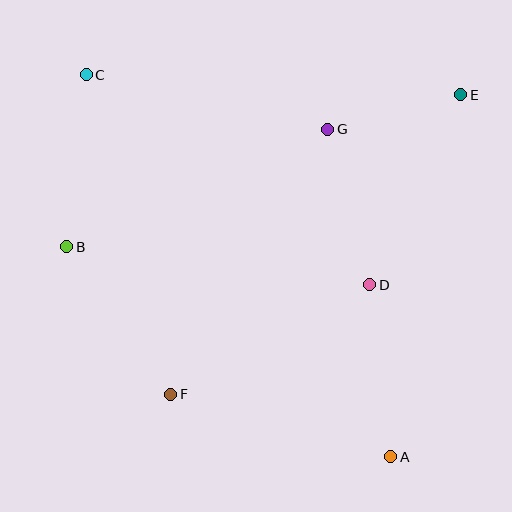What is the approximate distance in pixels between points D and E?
The distance between D and E is approximately 211 pixels.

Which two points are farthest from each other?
Points A and C are farthest from each other.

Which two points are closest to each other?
Points E and G are closest to each other.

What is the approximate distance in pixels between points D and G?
The distance between D and G is approximately 161 pixels.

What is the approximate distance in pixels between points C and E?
The distance between C and E is approximately 375 pixels.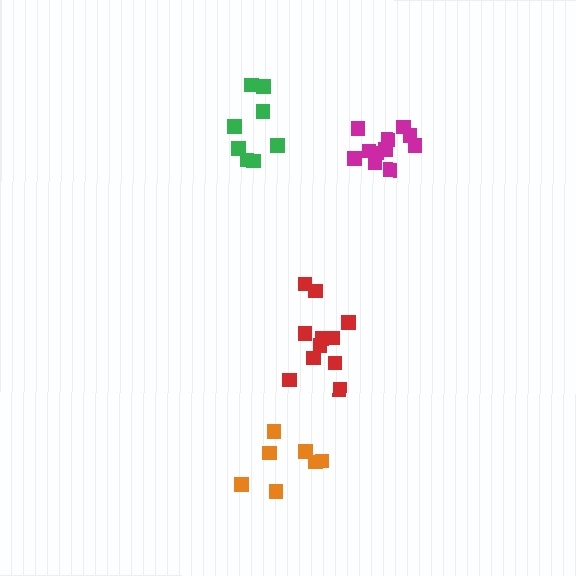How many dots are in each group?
Group 1: 11 dots, Group 2: 7 dots, Group 3: 11 dots, Group 4: 8 dots (37 total).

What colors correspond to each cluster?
The clusters are colored: magenta, orange, red, green.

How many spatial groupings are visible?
There are 4 spatial groupings.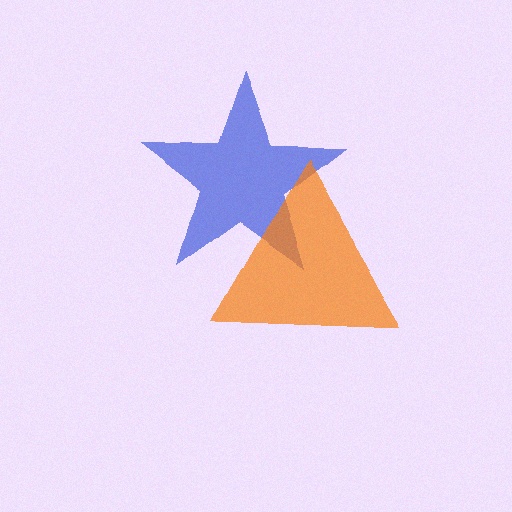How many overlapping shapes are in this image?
There are 2 overlapping shapes in the image.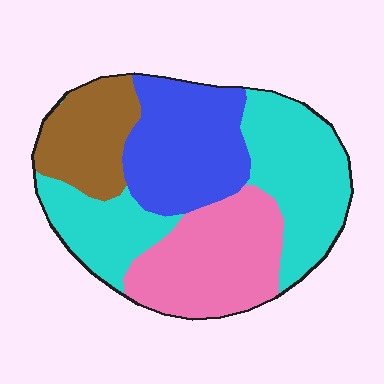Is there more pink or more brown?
Pink.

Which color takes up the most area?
Cyan, at roughly 35%.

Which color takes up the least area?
Brown, at roughly 15%.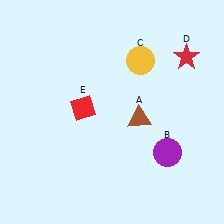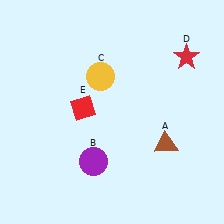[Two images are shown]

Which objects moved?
The objects that moved are: the brown triangle (A), the purple circle (B), the yellow circle (C).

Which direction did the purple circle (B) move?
The purple circle (B) moved left.